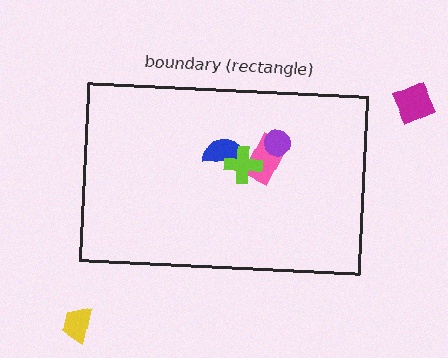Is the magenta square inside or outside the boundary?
Outside.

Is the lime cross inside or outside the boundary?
Inside.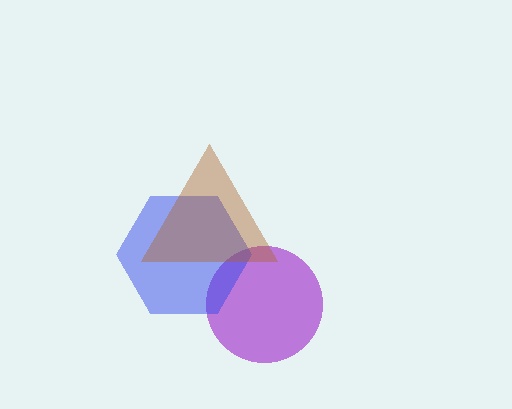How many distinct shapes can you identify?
There are 3 distinct shapes: a purple circle, a blue hexagon, a brown triangle.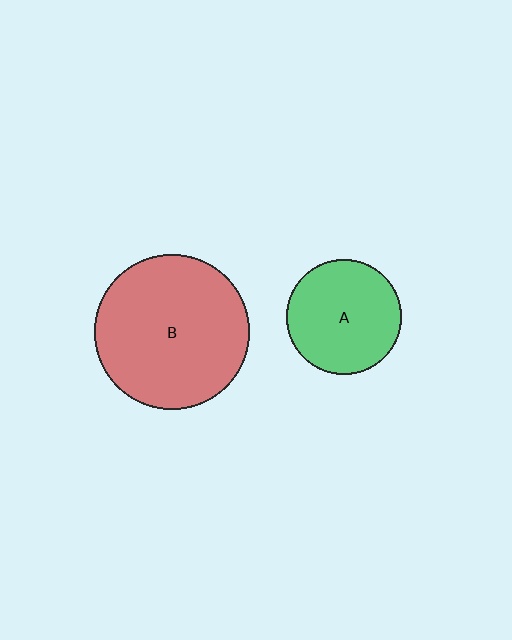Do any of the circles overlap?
No, none of the circles overlap.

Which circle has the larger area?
Circle B (red).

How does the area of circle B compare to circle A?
Approximately 1.8 times.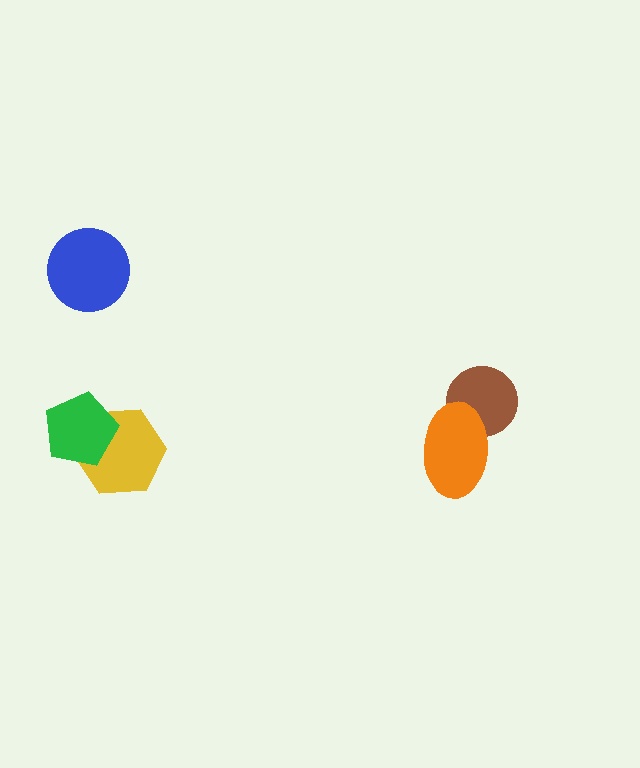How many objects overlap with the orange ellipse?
1 object overlaps with the orange ellipse.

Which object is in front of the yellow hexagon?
The green pentagon is in front of the yellow hexagon.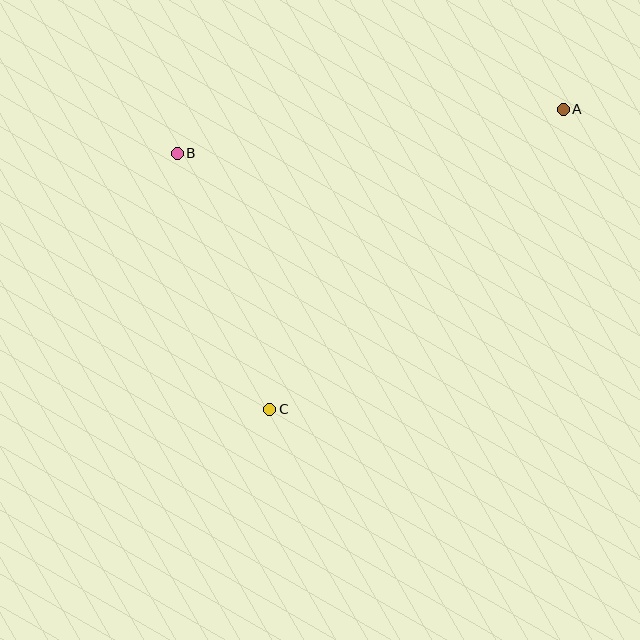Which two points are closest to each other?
Points B and C are closest to each other.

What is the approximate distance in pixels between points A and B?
The distance between A and B is approximately 389 pixels.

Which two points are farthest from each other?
Points A and C are farthest from each other.